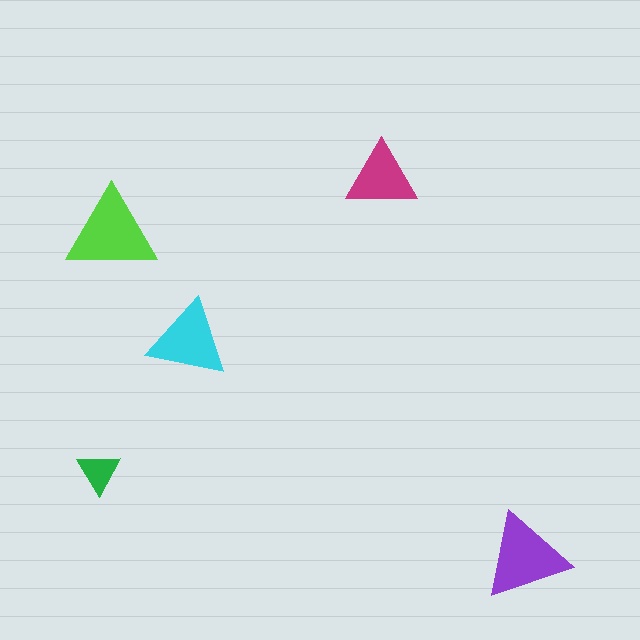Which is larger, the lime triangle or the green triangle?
The lime one.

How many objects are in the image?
There are 5 objects in the image.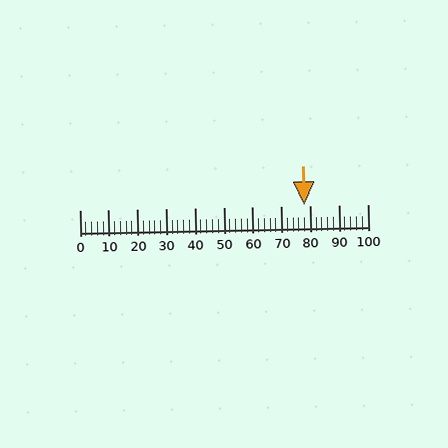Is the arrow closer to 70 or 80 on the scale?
The arrow is closer to 80.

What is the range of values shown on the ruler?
The ruler shows values from 0 to 100.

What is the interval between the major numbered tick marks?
The major tick marks are spaced 10 units apart.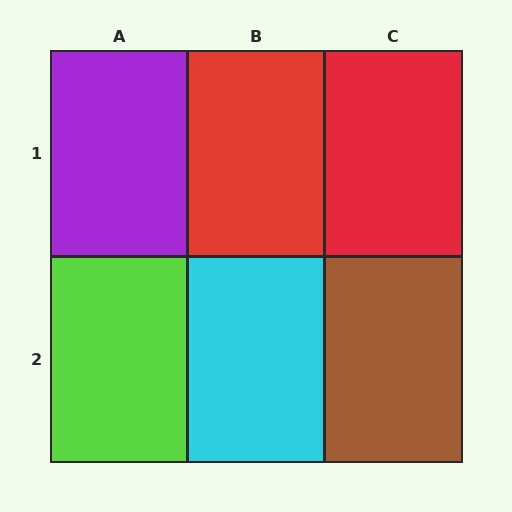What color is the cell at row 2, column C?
Brown.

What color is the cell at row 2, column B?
Cyan.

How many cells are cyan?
1 cell is cyan.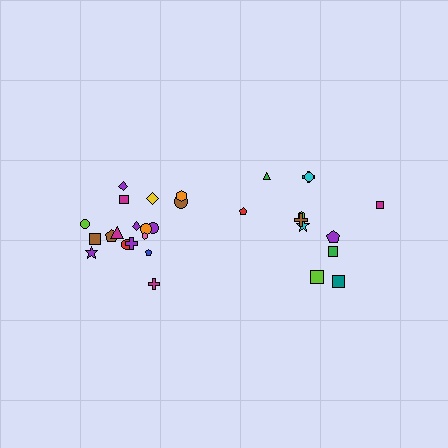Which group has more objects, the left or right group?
The left group.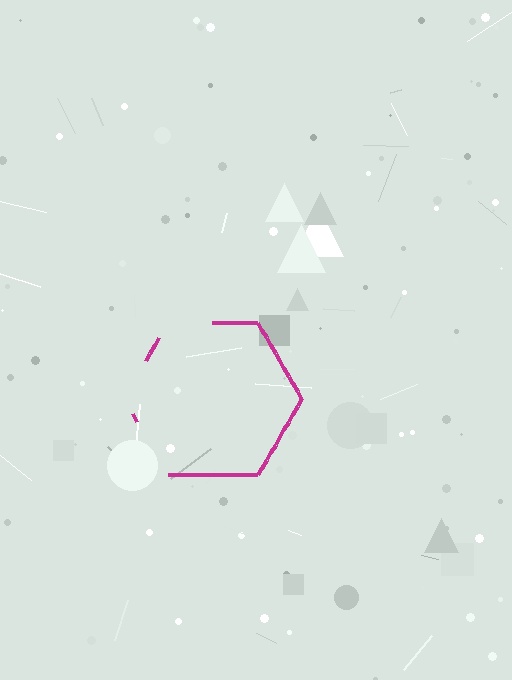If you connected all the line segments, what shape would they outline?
They would outline a hexagon.